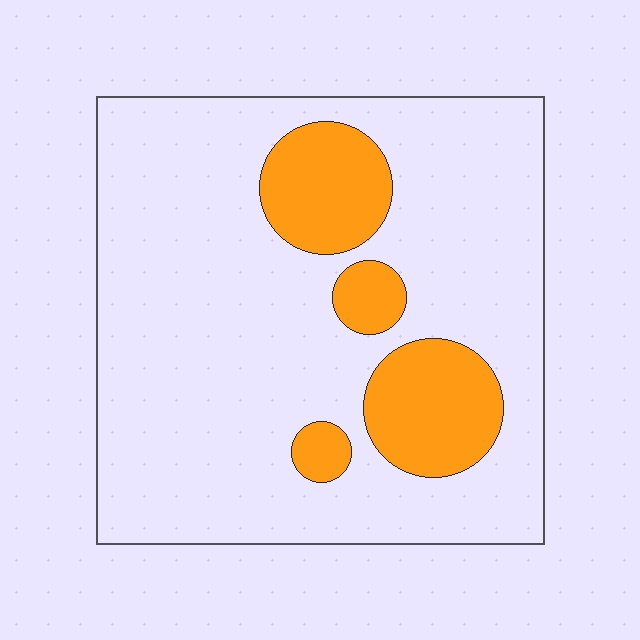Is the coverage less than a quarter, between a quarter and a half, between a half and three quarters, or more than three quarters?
Less than a quarter.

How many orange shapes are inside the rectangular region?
4.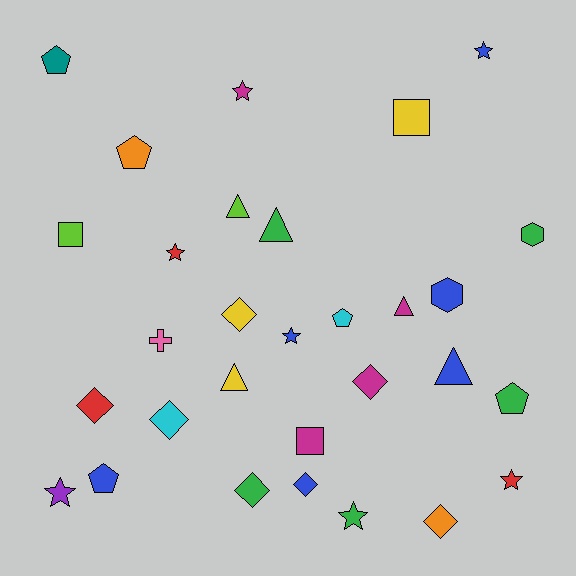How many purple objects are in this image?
There is 1 purple object.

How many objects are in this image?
There are 30 objects.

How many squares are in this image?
There are 3 squares.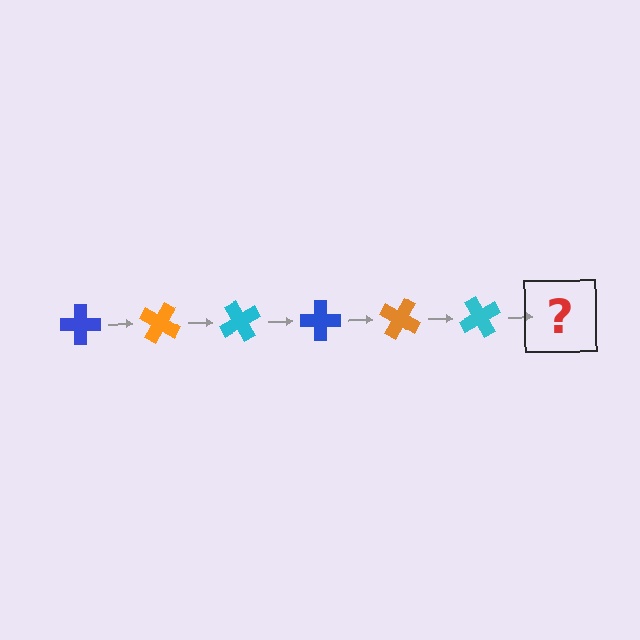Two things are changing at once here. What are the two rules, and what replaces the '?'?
The two rules are that it rotates 30 degrees each step and the color cycles through blue, orange, and cyan. The '?' should be a blue cross, rotated 180 degrees from the start.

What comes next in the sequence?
The next element should be a blue cross, rotated 180 degrees from the start.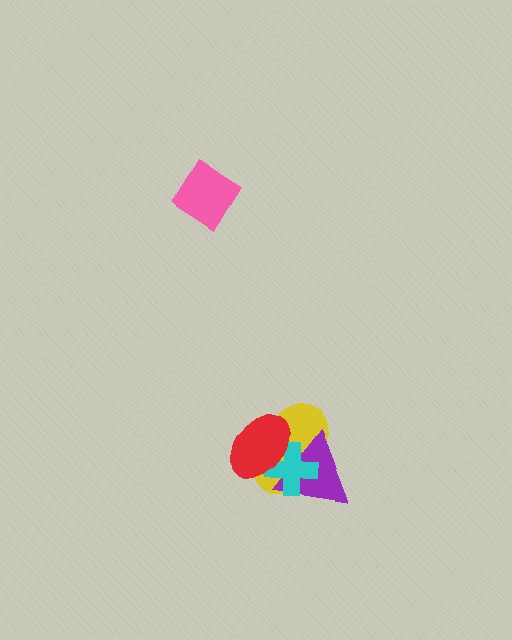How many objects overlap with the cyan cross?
3 objects overlap with the cyan cross.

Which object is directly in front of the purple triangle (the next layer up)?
The cyan cross is directly in front of the purple triangle.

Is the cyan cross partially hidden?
Yes, it is partially covered by another shape.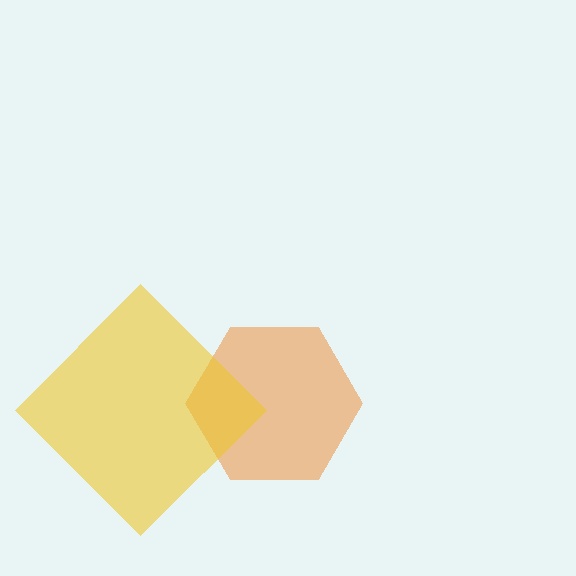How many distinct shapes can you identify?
There are 2 distinct shapes: an orange hexagon, a yellow diamond.